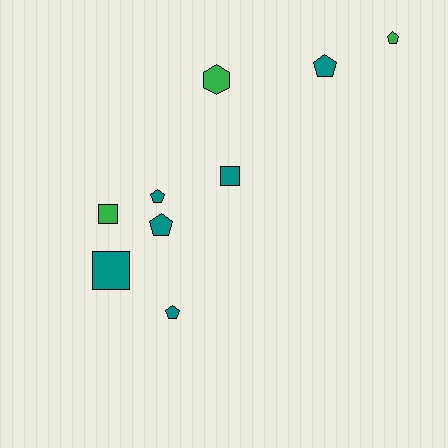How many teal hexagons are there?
There are no teal hexagons.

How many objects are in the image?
There are 9 objects.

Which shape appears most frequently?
Pentagon, with 5 objects.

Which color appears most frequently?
Teal, with 6 objects.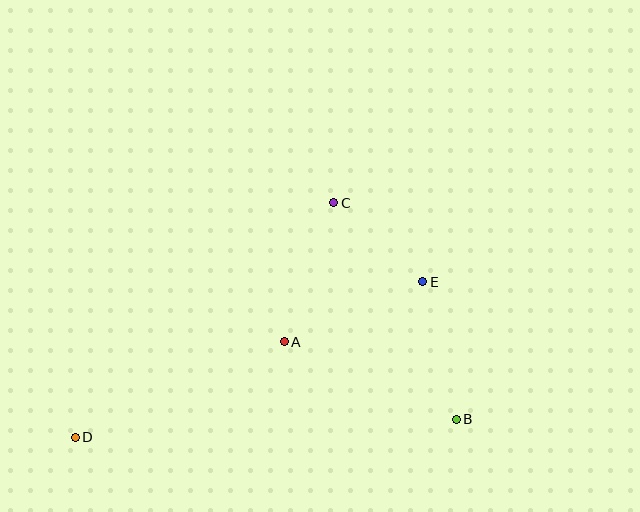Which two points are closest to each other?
Points C and E are closest to each other.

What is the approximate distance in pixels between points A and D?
The distance between A and D is approximately 230 pixels.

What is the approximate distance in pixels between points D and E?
The distance between D and E is approximately 380 pixels.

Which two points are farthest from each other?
Points B and D are farthest from each other.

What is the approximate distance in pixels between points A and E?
The distance between A and E is approximately 151 pixels.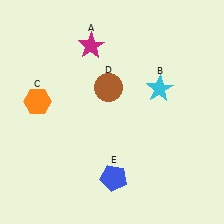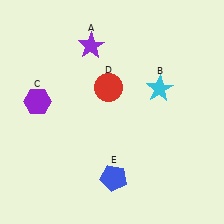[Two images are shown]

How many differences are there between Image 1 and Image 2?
There are 3 differences between the two images.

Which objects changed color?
A changed from magenta to purple. C changed from orange to purple. D changed from brown to red.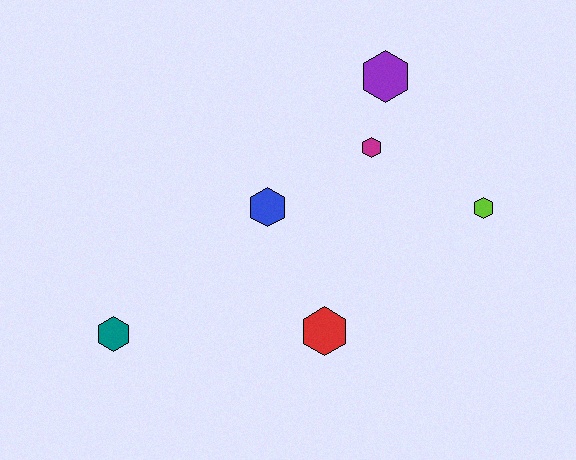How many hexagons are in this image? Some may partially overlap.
There are 6 hexagons.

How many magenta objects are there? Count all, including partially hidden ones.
There is 1 magenta object.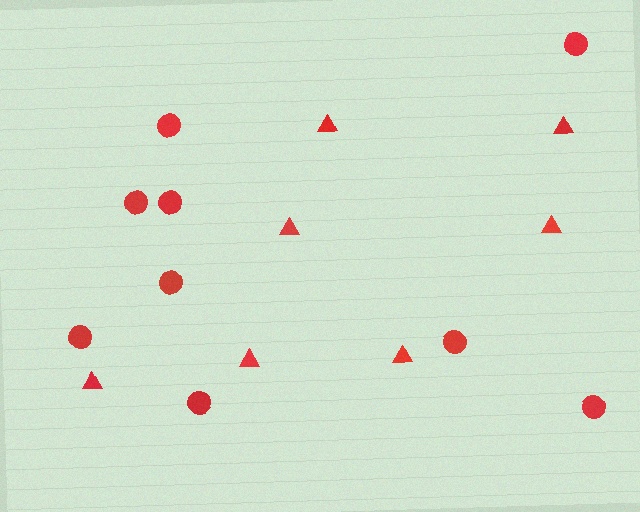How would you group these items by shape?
There are 2 groups: one group of circles (9) and one group of triangles (7).